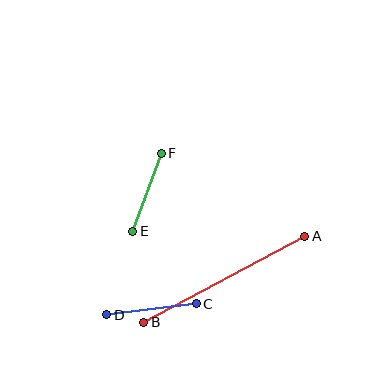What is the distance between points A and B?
The distance is approximately 183 pixels.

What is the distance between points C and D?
The distance is approximately 90 pixels.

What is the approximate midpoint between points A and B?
The midpoint is at approximately (224, 279) pixels.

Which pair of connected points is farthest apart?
Points A and B are farthest apart.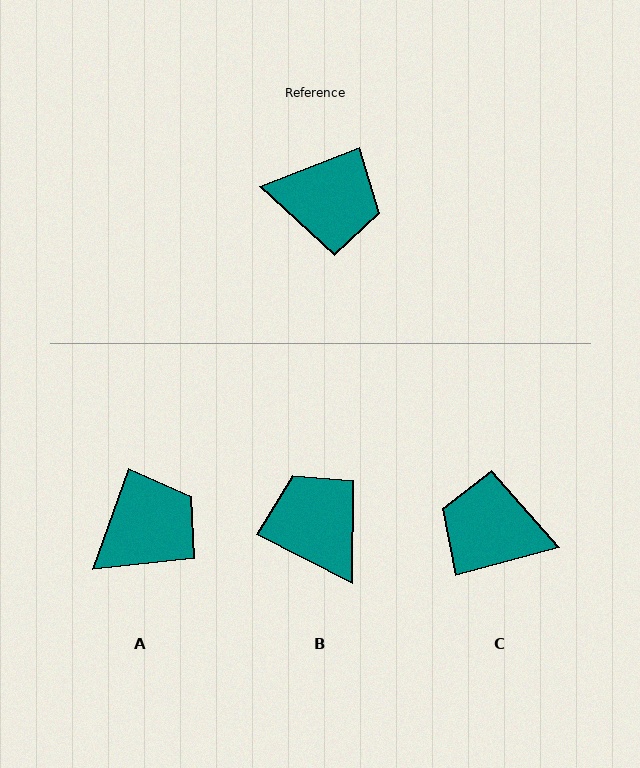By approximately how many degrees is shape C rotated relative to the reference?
Approximately 174 degrees counter-clockwise.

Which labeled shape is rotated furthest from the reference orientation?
C, about 174 degrees away.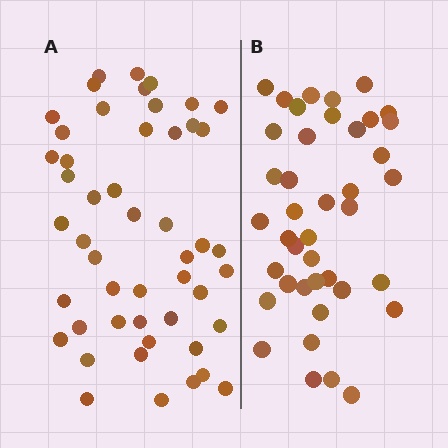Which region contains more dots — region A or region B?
Region A (the left region) has more dots.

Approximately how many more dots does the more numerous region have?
Region A has roughly 8 or so more dots than region B.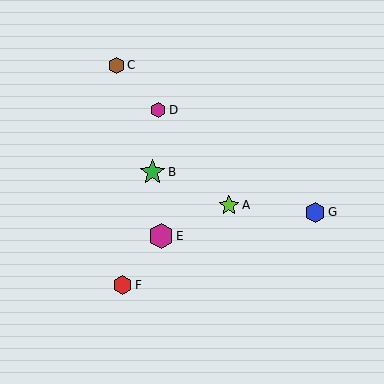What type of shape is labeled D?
Shape D is a magenta hexagon.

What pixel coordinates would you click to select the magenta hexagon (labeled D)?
Click at (158, 110) to select the magenta hexagon D.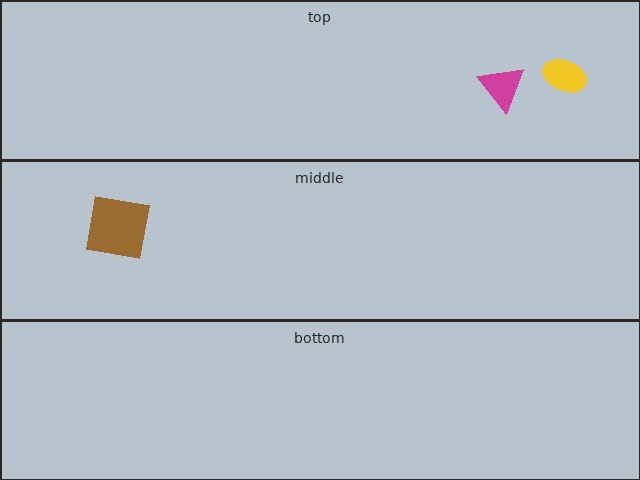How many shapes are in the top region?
2.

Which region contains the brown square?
The middle region.